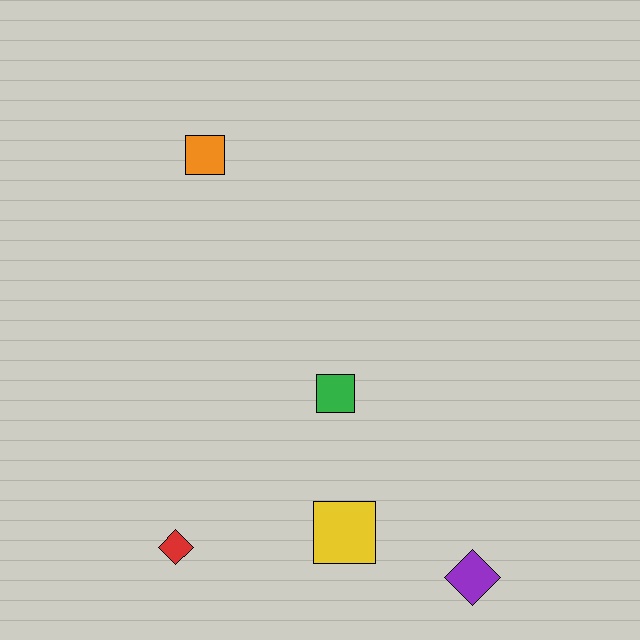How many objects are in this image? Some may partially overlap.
There are 5 objects.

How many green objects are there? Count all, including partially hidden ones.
There is 1 green object.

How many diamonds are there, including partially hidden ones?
There are 2 diamonds.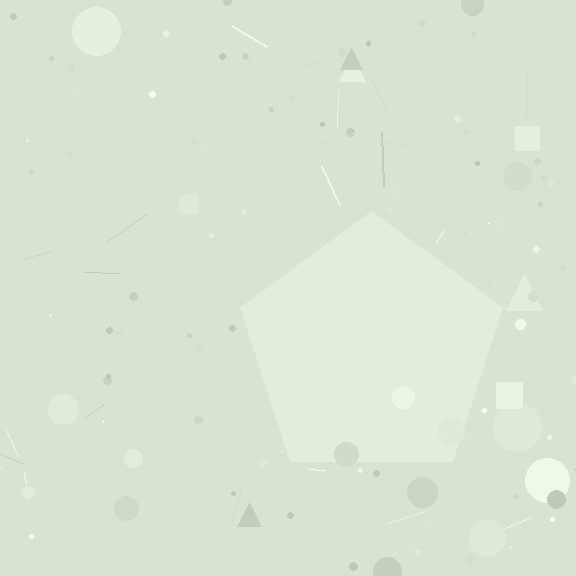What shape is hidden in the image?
A pentagon is hidden in the image.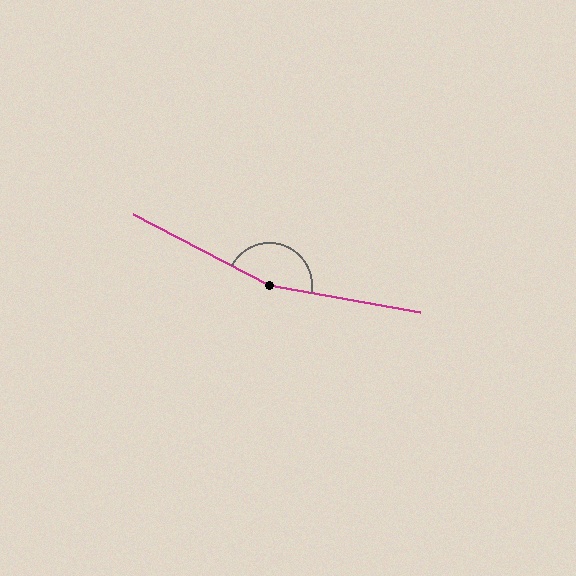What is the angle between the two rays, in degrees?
Approximately 163 degrees.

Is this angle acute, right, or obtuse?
It is obtuse.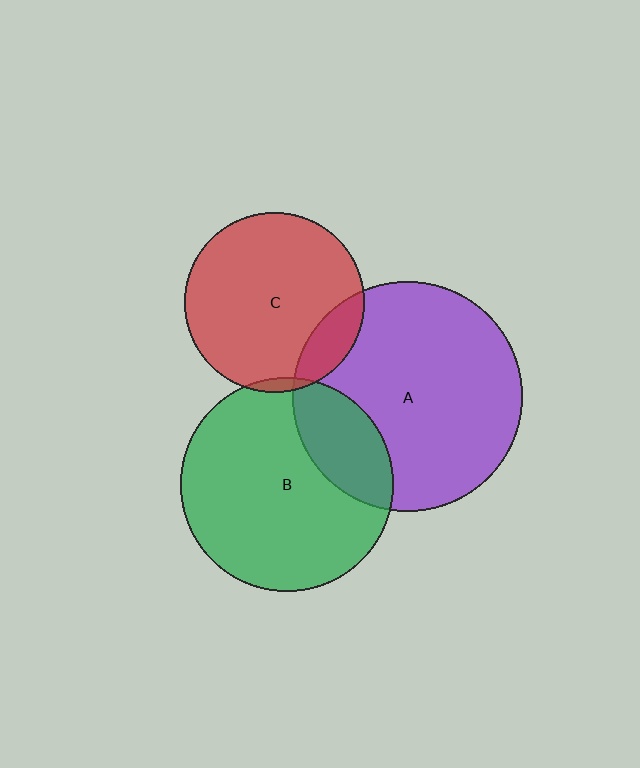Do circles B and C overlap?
Yes.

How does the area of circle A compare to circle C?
Approximately 1.6 times.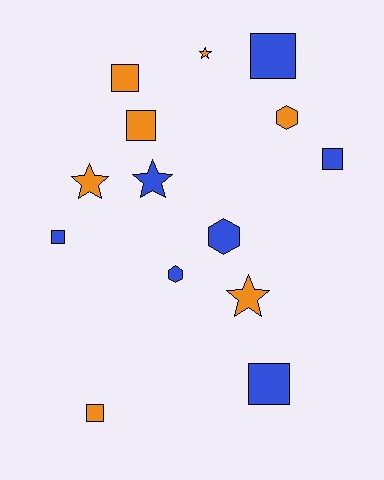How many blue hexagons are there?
There are 2 blue hexagons.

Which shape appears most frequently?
Square, with 7 objects.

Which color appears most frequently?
Orange, with 7 objects.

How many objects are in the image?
There are 14 objects.